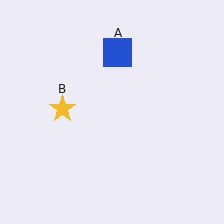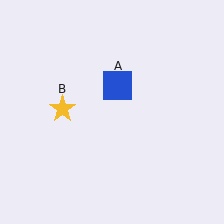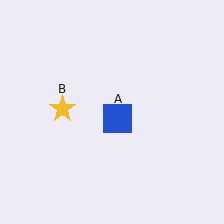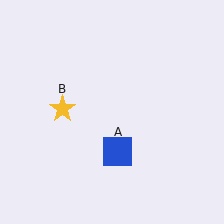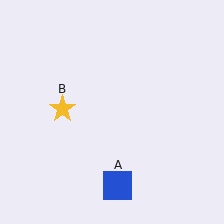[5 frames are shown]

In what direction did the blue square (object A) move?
The blue square (object A) moved down.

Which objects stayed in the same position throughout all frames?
Yellow star (object B) remained stationary.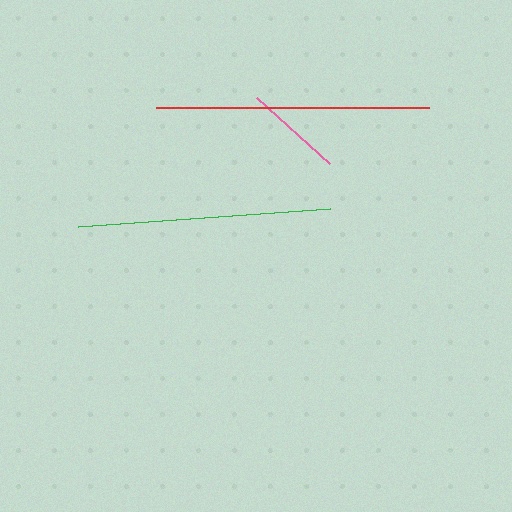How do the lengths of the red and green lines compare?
The red and green lines are approximately the same length.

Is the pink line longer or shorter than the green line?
The green line is longer than the pink line.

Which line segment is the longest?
The red line is the longest at approximately 273 pixels.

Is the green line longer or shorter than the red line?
The red line is longer than the green line.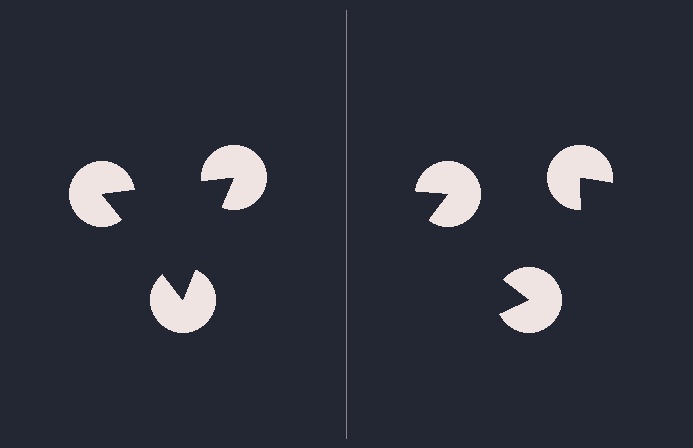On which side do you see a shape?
An illusory triangle appears on the left side. On the right side the wedge cuts are rotated, so no coherent shape forms.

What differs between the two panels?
The pac-man discs are positioned identically on both sides; only the wedge orientations differ. On the left they align to a triangle; on the right they are misaligned.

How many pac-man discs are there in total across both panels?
6 — 3 on each side.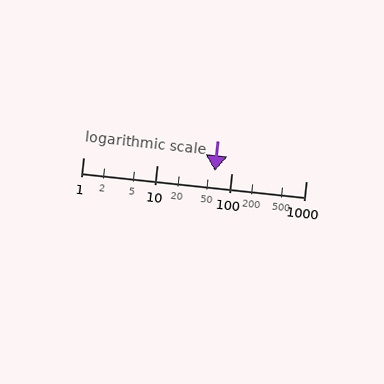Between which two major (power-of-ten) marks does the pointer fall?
The pointer is between 10 and 100.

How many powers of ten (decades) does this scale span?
The scale spans 3 decades, from 1 to 1000.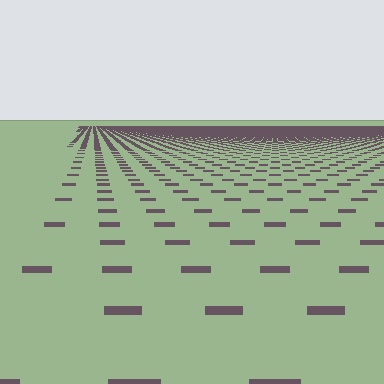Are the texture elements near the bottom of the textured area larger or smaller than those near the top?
Larger. Near the bottom, elements are closer to the viewer and appear at a bigger on-screen size.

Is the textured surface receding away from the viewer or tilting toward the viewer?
The surface is receding away from the viewer. Texture elements get smaller and denser toward the top.